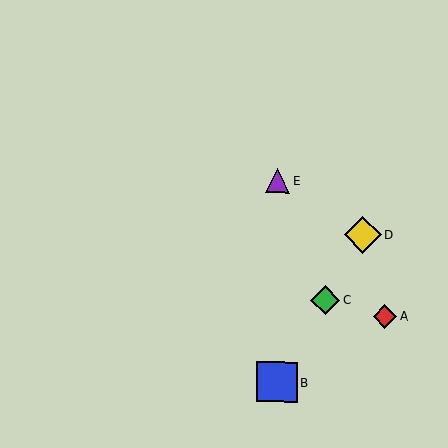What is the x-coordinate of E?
Object E is at x≈278.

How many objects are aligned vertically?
2 objects (B, E) are aligned vertically.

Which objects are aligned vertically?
Objects B, E are aligned vertically.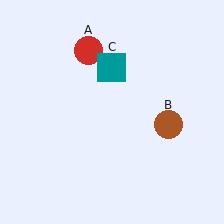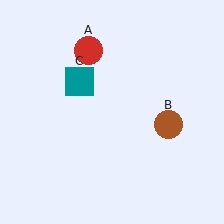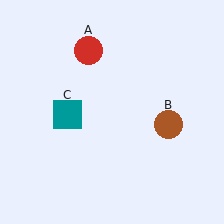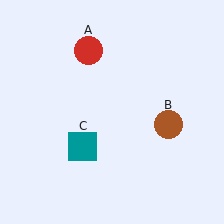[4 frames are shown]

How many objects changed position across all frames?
1 object changed position: teal square (object C).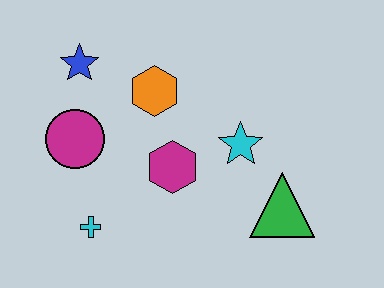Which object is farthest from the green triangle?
The blue star is farthest from the green triangle.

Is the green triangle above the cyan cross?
Yes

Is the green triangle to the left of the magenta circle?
No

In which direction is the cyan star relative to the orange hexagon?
The cyan star is to the right of the orange hexagon.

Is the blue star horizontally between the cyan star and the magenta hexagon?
No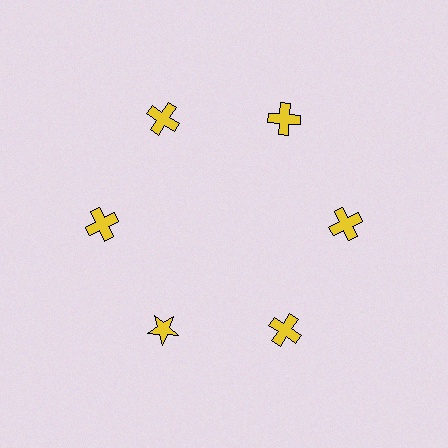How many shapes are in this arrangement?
There are 6 shapes arranged in a ring pattern.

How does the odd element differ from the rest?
It has a different shape: star instead of cross.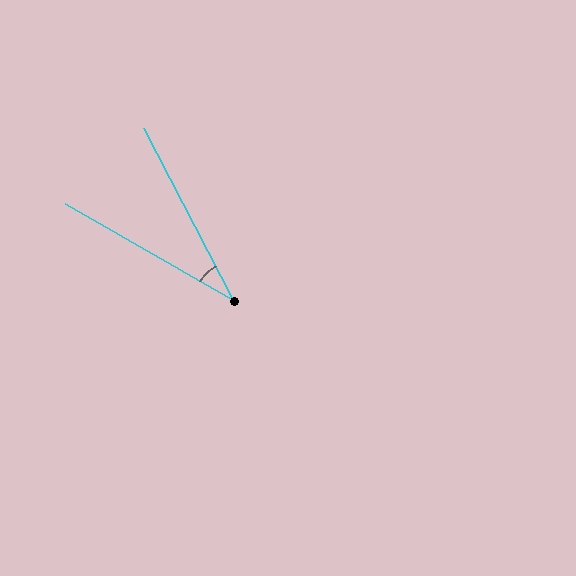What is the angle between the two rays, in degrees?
Approximately 33 degrees.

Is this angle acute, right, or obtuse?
It is acute.